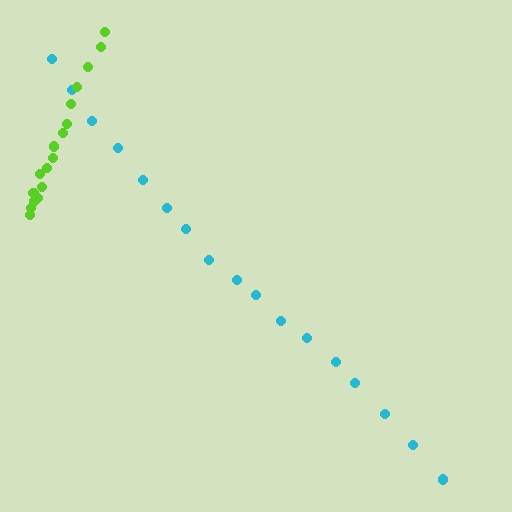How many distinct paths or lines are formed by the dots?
There are 2 distinct paths.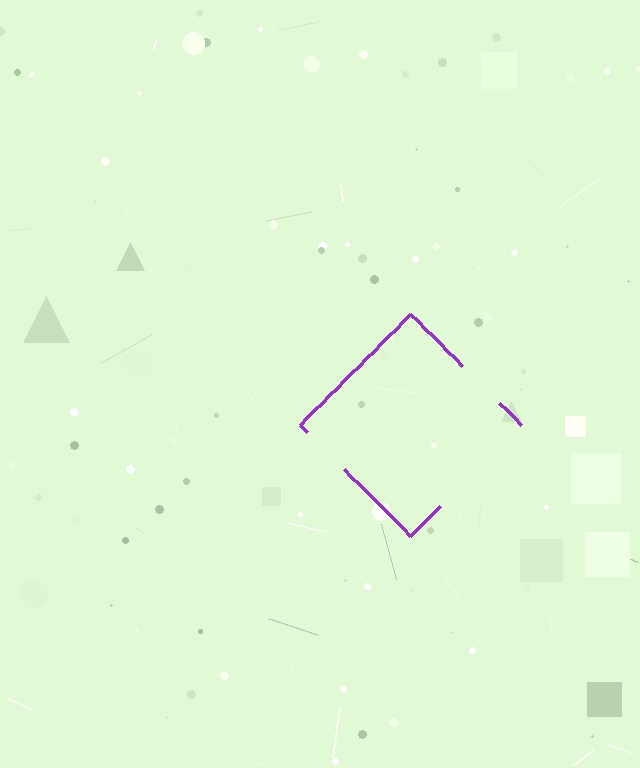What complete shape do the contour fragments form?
The contour fragments form a diamond.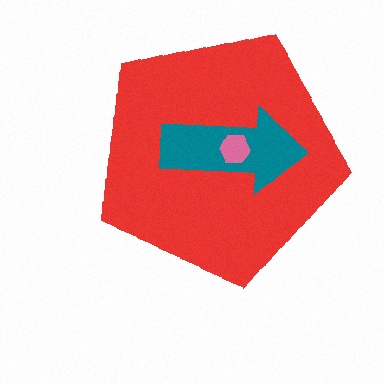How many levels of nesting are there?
3.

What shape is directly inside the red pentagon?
The teal arrow.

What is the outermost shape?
The red pentagon.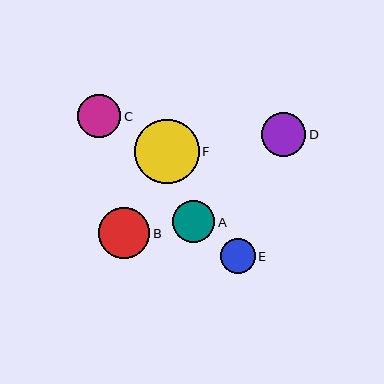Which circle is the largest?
Circle F is the largest with a size of approximately 64 pixels.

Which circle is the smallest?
Circle E is the smallest with a size of approximately 35 pixels.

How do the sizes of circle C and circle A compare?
Circle C and circle A are approximately the same size.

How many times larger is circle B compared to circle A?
Circle B is approximately 1.2 times the size of circle A.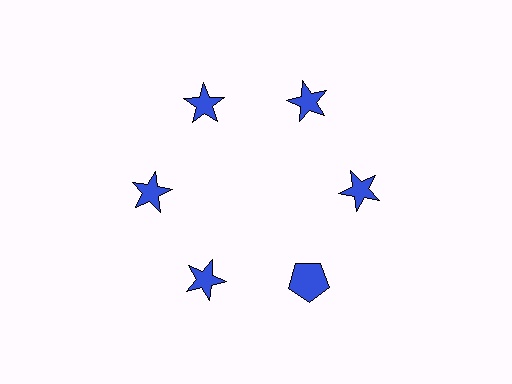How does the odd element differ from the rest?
It has a different shape: pentagon instead of star.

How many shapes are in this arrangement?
There are 6 shapes arranged in a ring pattern.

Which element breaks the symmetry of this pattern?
The blue pentagon at roughly the 5 o'clock position breaks the symmetry. All other shapes are blue stars.